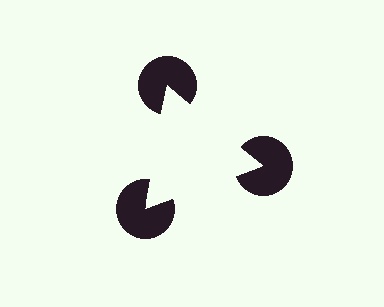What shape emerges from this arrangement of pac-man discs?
An illusory triangle — its edges are inferred from the aligned wedge cuts in the pac-man discs, not physically drawn.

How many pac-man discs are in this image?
There are 3 — one at each vertex of the illusory triangle.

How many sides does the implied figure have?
3 sides.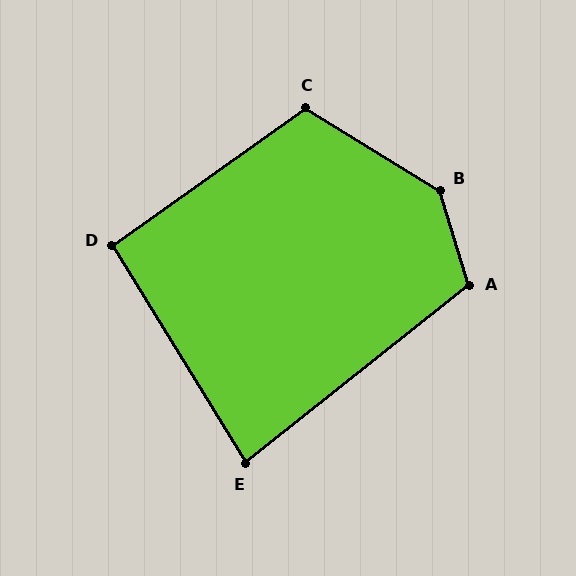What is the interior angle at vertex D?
Approximately 94 degrees (approximately right).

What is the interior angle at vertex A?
Approximately 112 degrees (obtuse).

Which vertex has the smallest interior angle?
E, at approximately 83 degrees.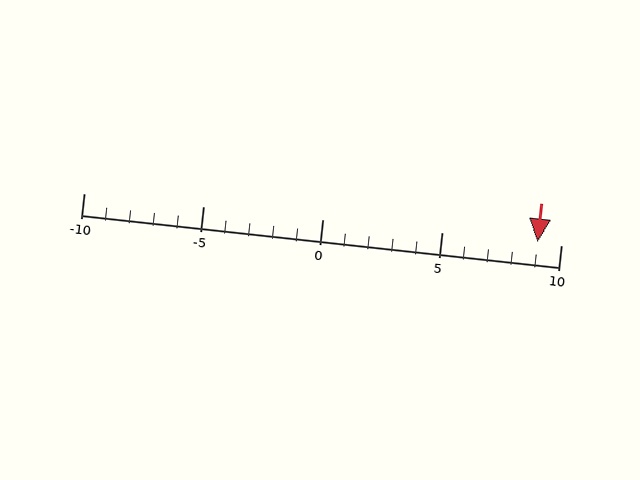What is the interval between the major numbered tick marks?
The major tick marks are spaced 5 units apart.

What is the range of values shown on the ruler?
The ruler shows values from -10 to 10.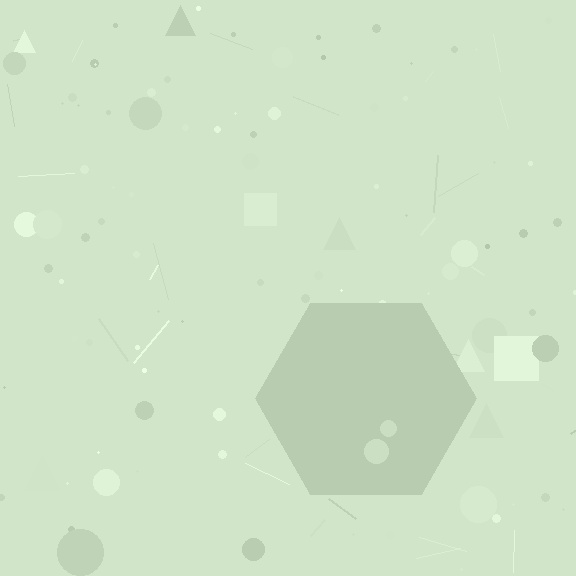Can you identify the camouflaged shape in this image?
The camouflaged shape is a hexagon.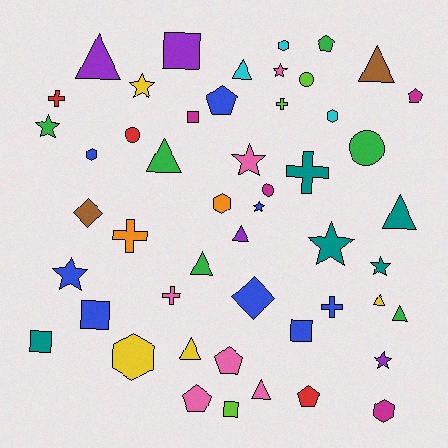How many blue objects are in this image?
There are 8 blue objects.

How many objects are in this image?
There are 50 objects.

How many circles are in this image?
There are 4 circles.